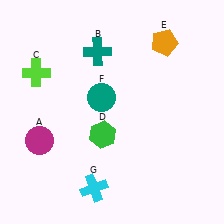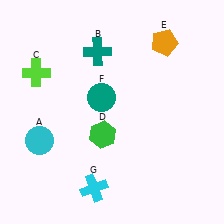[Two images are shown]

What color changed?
The circle (A) changed from magenta in Image 1 to cyan in Image 2.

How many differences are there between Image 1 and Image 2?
There is 1 difference between the two images.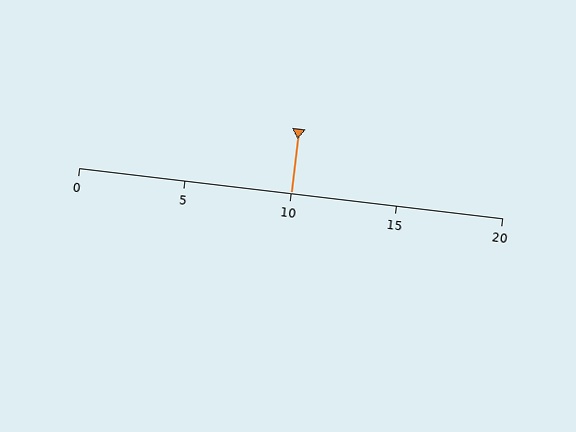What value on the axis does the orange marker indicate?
The marker indicates approximately 10.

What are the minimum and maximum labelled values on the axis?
The axis runs from 0 to 20.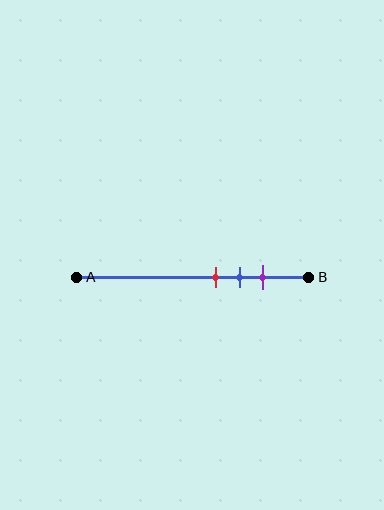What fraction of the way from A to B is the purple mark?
The purple mark is approximately 80% (0.8) of the way from A to B.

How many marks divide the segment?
There are 3 marks dividing the segment.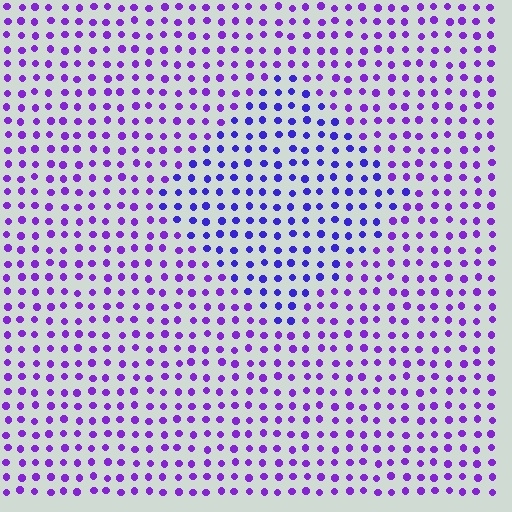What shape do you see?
I see a diamond.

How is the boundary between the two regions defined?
The boundary is defined purely by a slight shift in hue (about 27 degrees). Spacing, size, and orientation are identical on both sides.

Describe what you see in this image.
The image is filled with small purple elements in a uniform arrangement. A diamond-shaped region is visible where the elements are tinted to a slightly different hue, forming a subtle color boundary.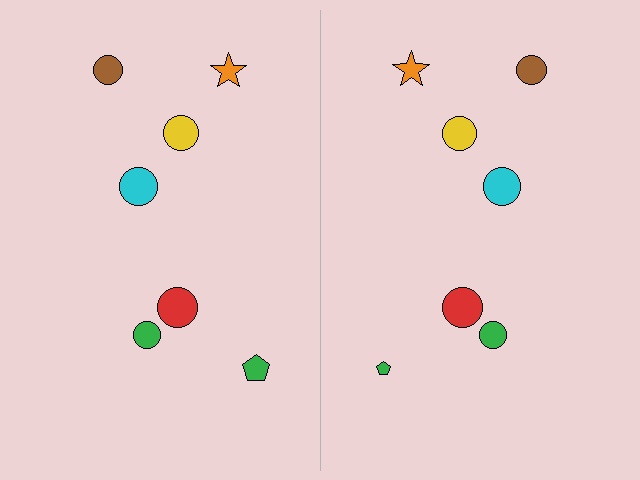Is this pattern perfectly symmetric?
No, the pattern is not perfectly symmetric. The green pentagon on the right side has a different size than its mirror counterpart.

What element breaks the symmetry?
The green pentagon on the right side has a different size than its mirror counterpart.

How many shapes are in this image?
There are 14 shapes in this image.